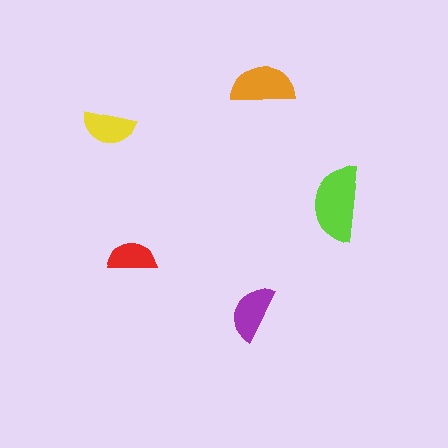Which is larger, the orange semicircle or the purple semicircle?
The orange one.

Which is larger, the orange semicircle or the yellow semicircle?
The orange one.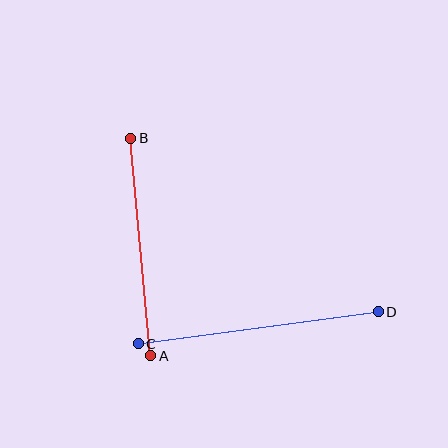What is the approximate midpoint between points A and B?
The midpoint is at approximately (141, 247) pixels.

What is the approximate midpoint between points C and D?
The midpoint is at approximately (258, 328) pixels.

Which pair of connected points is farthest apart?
Points C and D are farthest apart.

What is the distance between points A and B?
The distance is approximately 219 pixels.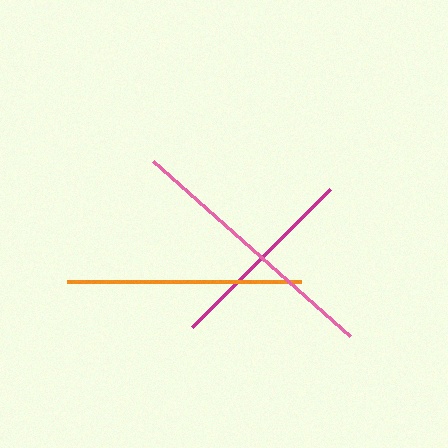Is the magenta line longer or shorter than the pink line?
The pink line is longer than the magenta line.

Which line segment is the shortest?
The magenta line is the shortest at approximately 195 pixels.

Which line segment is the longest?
The pink line is the longest at approximately 263 pixels.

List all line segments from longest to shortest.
From longest to shortest: pink, orange, magenta.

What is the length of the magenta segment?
The magenta segment is approximately 195 pixels long.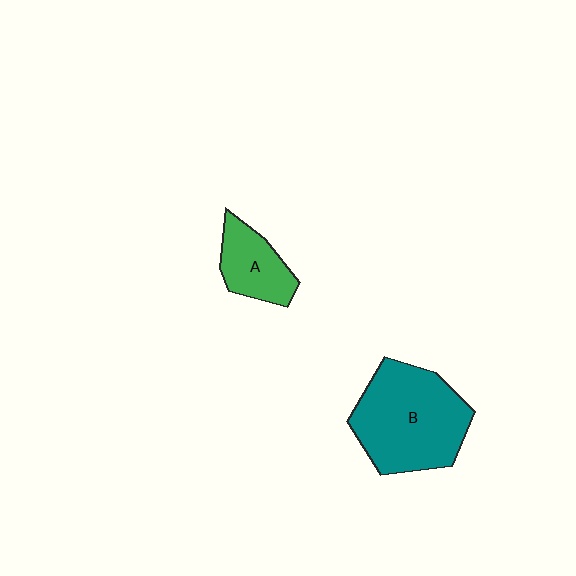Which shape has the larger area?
Shape B (teal).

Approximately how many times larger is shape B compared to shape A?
Approximately 2.2 times.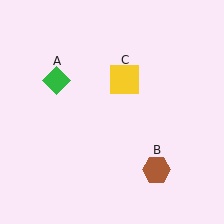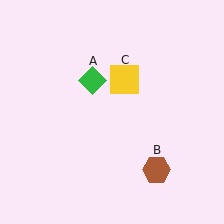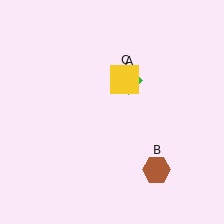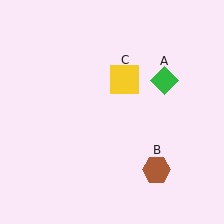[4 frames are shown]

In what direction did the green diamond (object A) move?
The green diamond (object A) moved right.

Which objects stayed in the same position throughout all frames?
Brown hexagon (object B) and yellow square (object C) remained stationary.